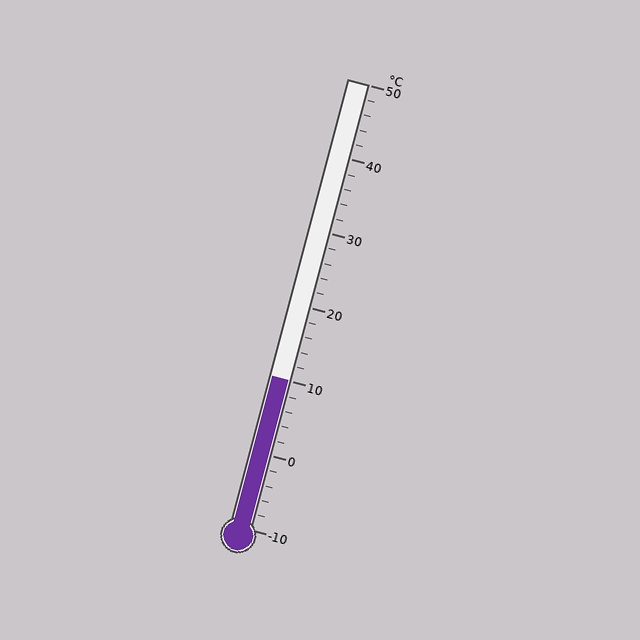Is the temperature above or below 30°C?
The temperature is below 30°C.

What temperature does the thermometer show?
The thermometer shows approximately 10°C.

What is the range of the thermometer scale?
The thermometer scale ranges from -10°C to 50°C.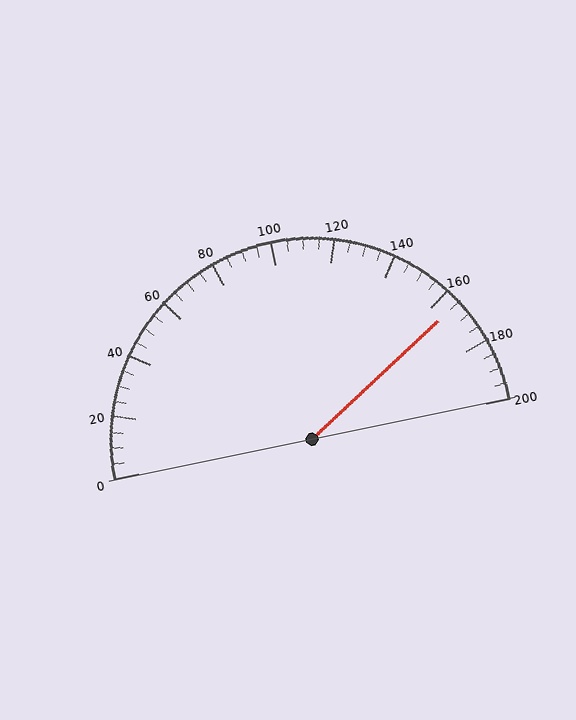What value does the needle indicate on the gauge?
The needle indicates approximately 165.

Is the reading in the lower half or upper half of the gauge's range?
The reading is in the upper half of the range (0 to 200).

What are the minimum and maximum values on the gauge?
The gauge ranges from 0 to 200.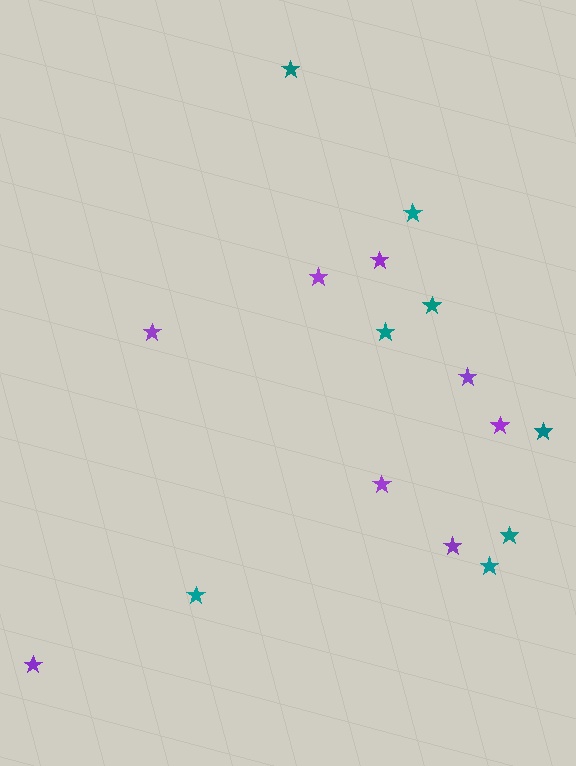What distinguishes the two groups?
There are 2 groups: one group of purple stars (8) and one group of teal stars (8).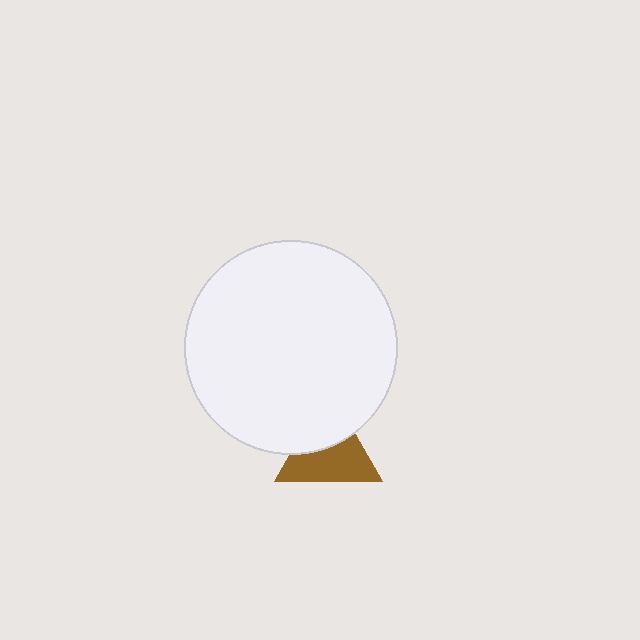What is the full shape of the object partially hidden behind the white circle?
The partially hidden object is a brown triangle.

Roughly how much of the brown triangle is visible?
About half of it is visible (roughly 59%).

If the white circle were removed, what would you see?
You would see the complete brown triangle.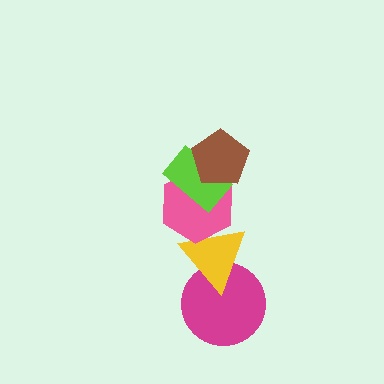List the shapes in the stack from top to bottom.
From top to bottom: the brown pentagon, the lime rectangle, the pink hexagon, the yellow triangle, the magenta circle.